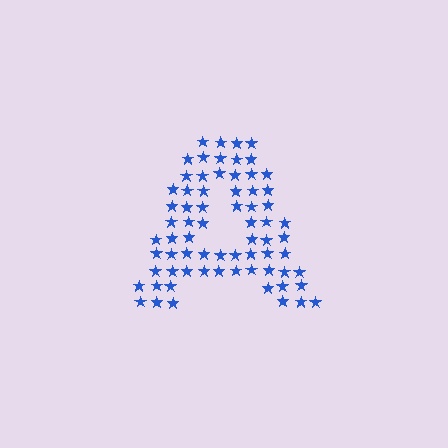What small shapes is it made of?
It is made of small stars.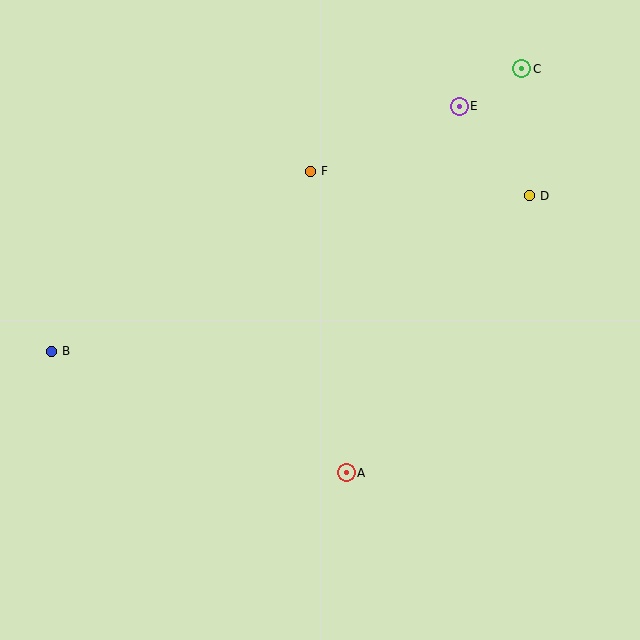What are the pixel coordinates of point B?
Point B is at (51, 351).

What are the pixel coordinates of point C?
Point C is at (522, 69).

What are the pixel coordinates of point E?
Point E is at (459, 106).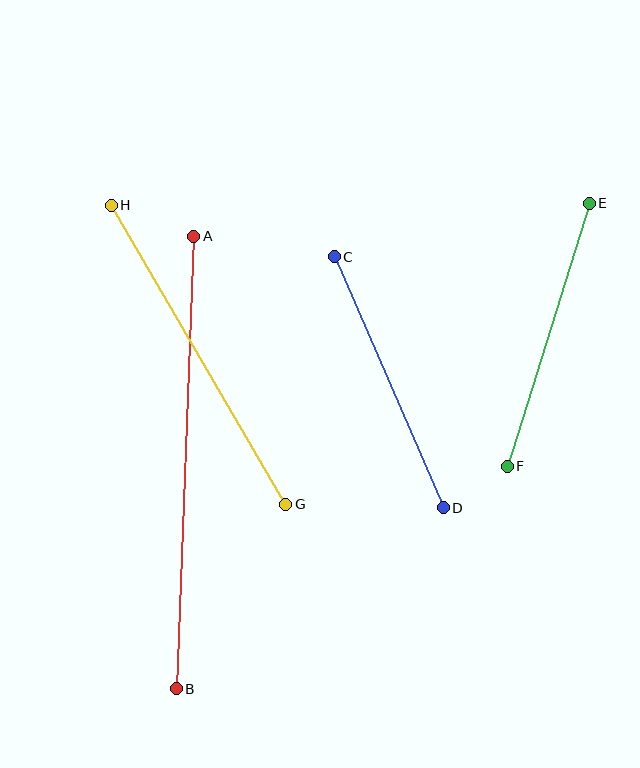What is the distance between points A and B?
The distance is approximately 453 pixels.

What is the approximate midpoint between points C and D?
The midpoint is at approximately (389, 382) pixels.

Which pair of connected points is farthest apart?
Points A and B are farthest apart.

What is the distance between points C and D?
The distance is approximately 274 pixels.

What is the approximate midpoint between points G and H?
The midpoint is at approximately (198, 355) pixels.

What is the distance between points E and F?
The distance is approximately 276 pixels.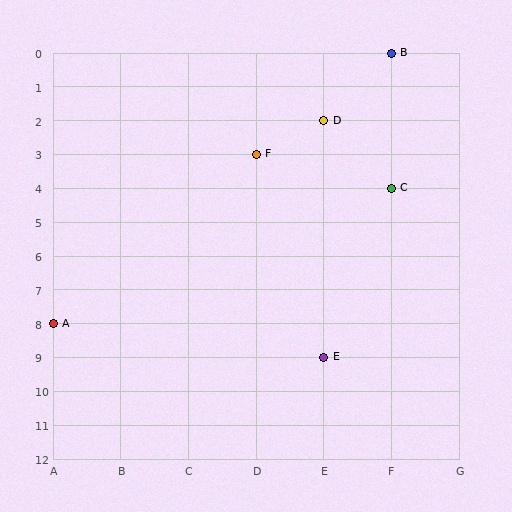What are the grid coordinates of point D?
Point D is at grid coordinates (E, 2).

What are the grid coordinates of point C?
Point C is at grid coordinates (F, 4).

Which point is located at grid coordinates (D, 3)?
Point F is at (D, 3).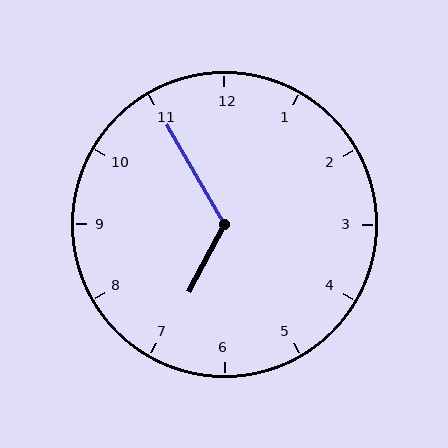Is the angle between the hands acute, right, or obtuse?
It is obtuse.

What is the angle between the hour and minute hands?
Approximately 122 degrees.